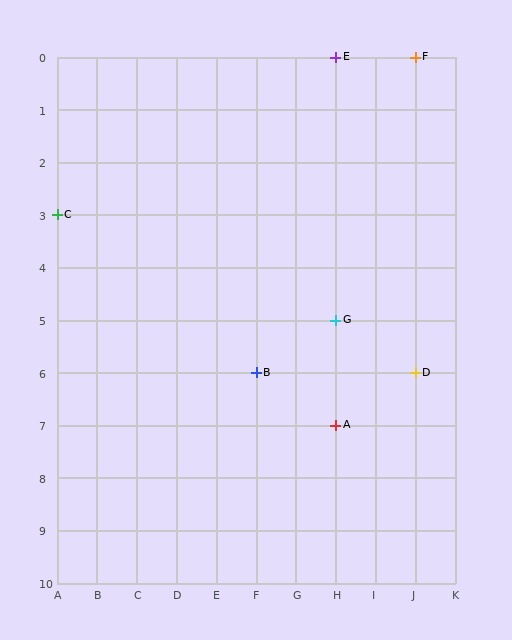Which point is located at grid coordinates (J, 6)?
Point D is at (J, 6).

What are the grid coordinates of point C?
Point C is at grid coordinates (A, 3).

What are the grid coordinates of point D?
Point D is at grid coordinates (J, 6).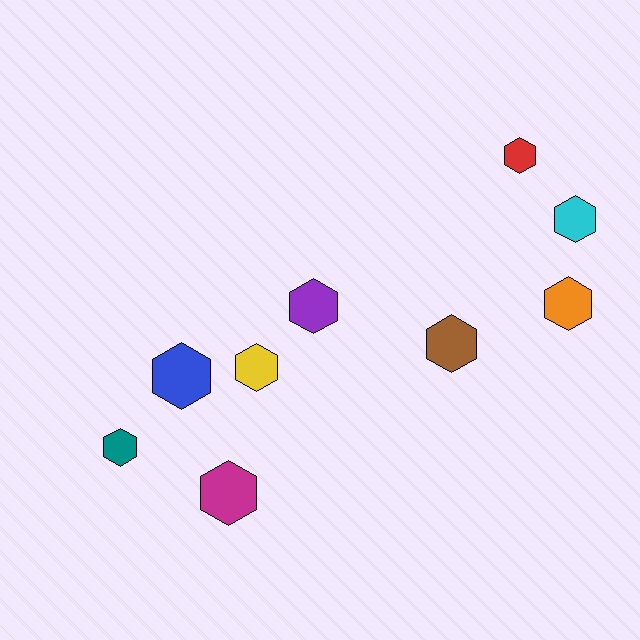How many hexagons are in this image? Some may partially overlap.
There are 9 hexagons.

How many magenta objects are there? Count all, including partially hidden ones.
There is 1 magenta object.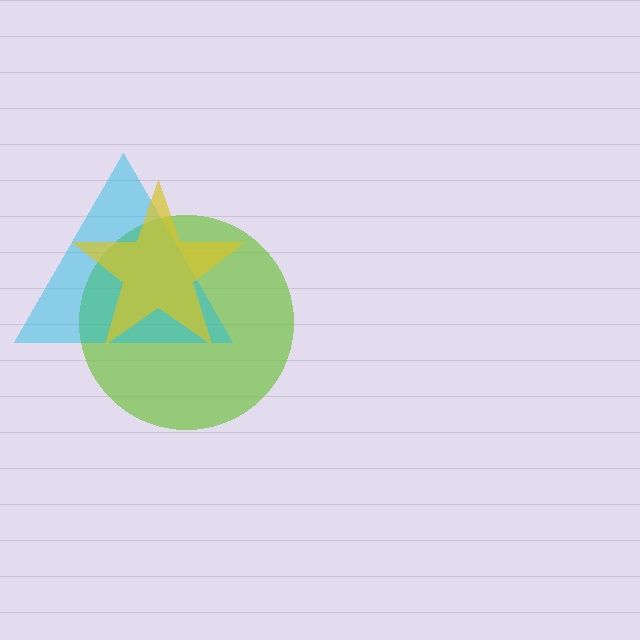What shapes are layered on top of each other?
The layered shapes are: a lime circle, a cyan triangle, a yellow star.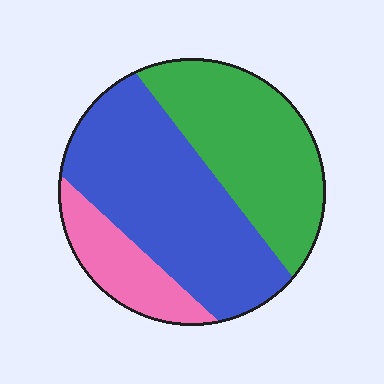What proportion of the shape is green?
Green takes up about three eighths (3/8) of the shape.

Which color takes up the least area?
Pink, at roughly 15%.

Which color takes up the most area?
Blue, at roughly 50%.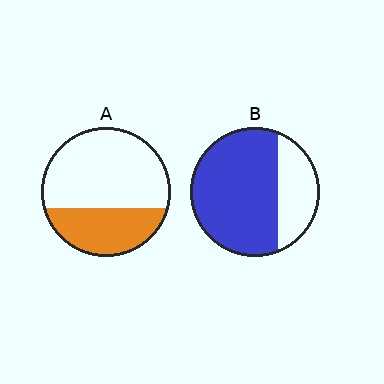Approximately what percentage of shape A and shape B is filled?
A is approximately 35% and B is approximately 70%.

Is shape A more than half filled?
No.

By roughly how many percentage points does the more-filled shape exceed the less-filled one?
By roughly 40 percentage points (B over A).